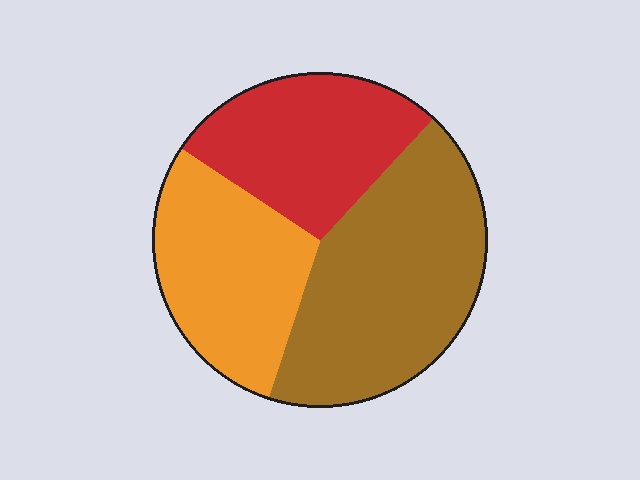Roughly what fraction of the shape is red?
Red takes up about one quarter (1/4) of the shape.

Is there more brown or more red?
Brown.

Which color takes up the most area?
Brown, at roughly 45%.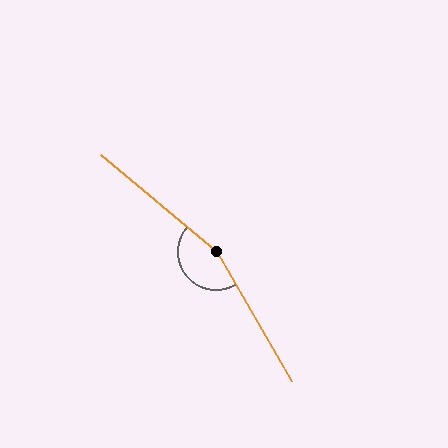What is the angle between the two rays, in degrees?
Approximately 160 degrees.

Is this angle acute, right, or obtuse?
It is obtuse.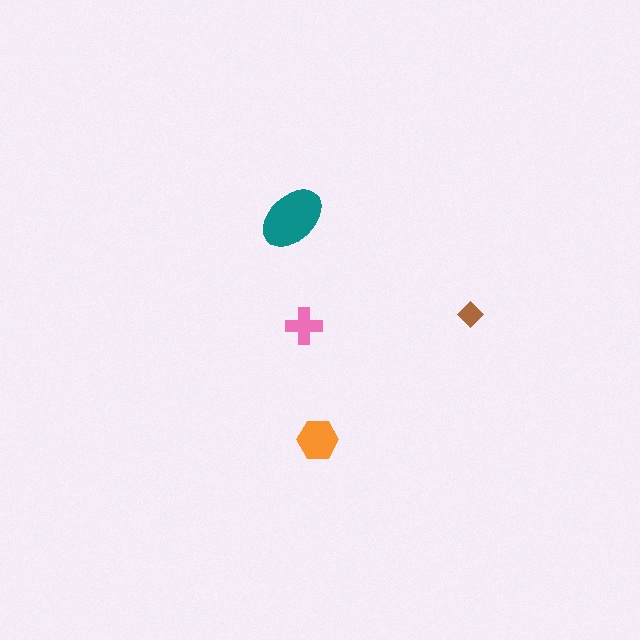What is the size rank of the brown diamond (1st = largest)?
4th.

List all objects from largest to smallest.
The teal ellipse, the orange hexagon, the pink cross, the brown diamond.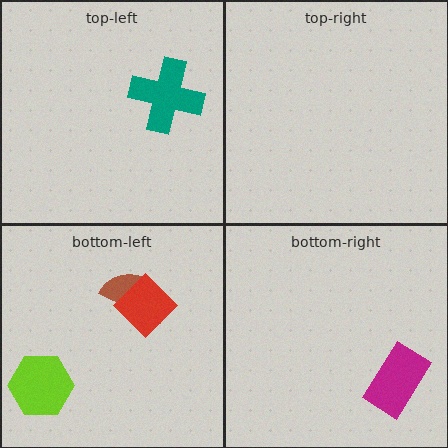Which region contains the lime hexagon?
The bottom-left region.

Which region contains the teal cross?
The top-left region.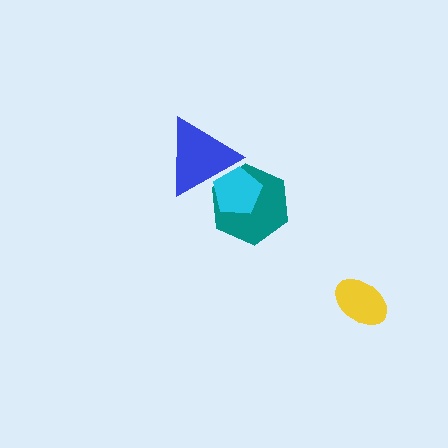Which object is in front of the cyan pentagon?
The blue triangle is in front of the cyan pentagon.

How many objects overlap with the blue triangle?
2 objects overlap with the blue triangle.